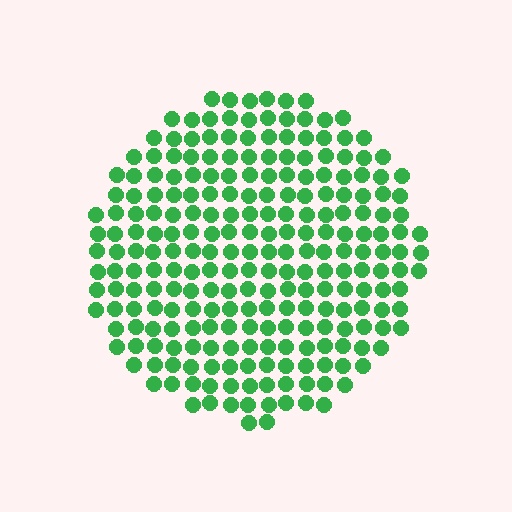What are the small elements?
The small elements are circles.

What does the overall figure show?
The overall figure shows a circle.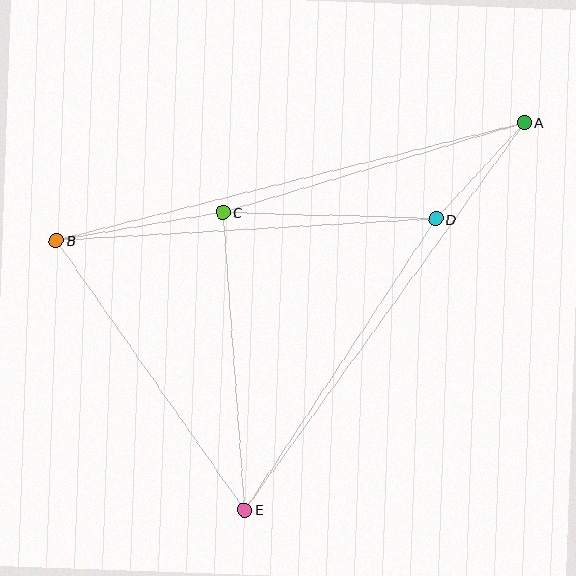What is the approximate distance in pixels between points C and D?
The distance between C and D is approximately 213 pixels.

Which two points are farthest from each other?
Points A and B are farthest from each other.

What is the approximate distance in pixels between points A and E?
The distance between A and E is approximately 478 pixels.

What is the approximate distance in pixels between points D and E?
The distance between D and E is approximately 348 pixels.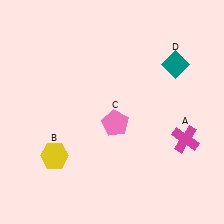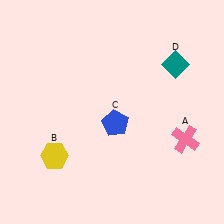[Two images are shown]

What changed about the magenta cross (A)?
In Image 1, A is magenta. In Image 2, it changed to pink.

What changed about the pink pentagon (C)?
In Image 1, C is pink. In Image 2, it changed to blue.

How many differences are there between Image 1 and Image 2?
There are 2 differences between the two images.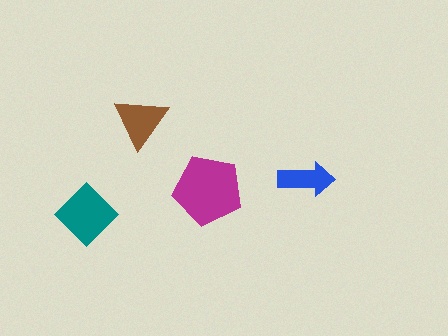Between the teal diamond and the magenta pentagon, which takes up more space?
The magenta pentagon.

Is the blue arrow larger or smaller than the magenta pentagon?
Smaller.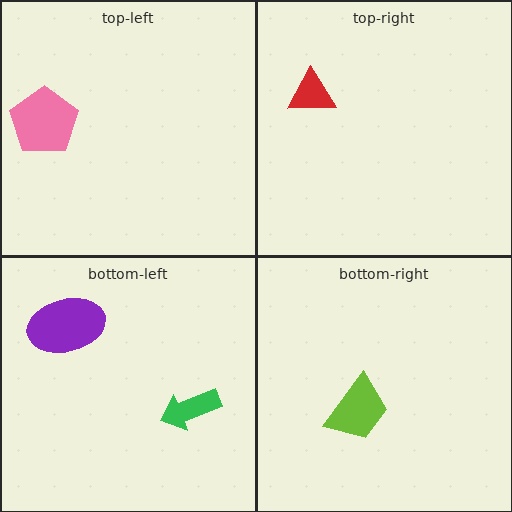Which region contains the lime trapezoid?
The bottom-right region.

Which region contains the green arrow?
The bottom-left region.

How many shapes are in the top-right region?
1.